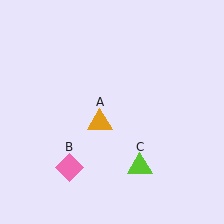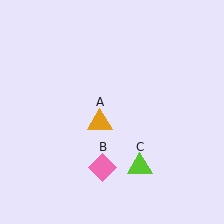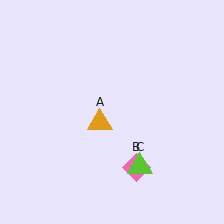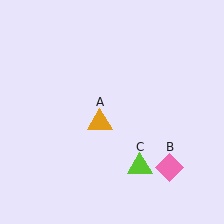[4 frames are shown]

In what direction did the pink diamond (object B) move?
The pink diamond (object B) moved right.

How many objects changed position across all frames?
1 object changed position: pink diamond (object B).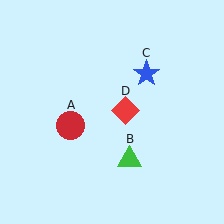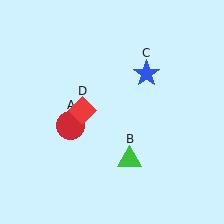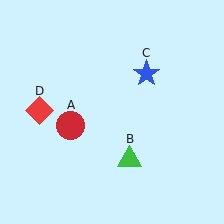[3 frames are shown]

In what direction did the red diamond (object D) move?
The red diamond (object D) moved left.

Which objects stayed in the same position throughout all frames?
Red circle (object A) and green triangle (object B) and blue star (object C) remained stationary.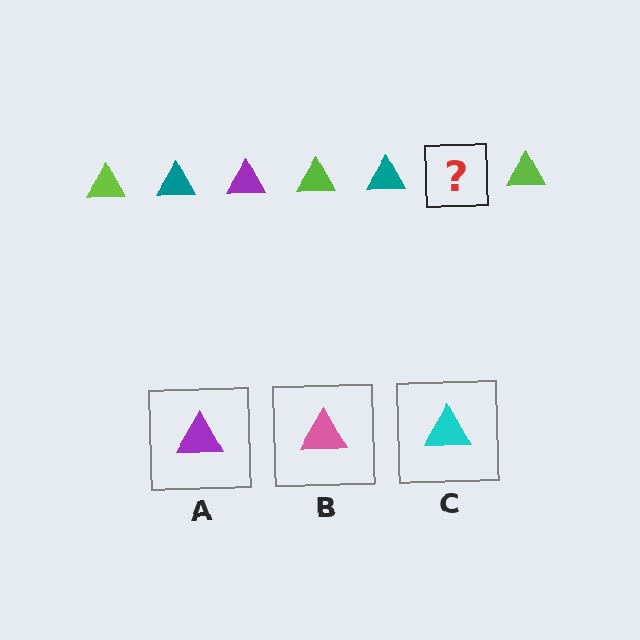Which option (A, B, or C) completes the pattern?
A.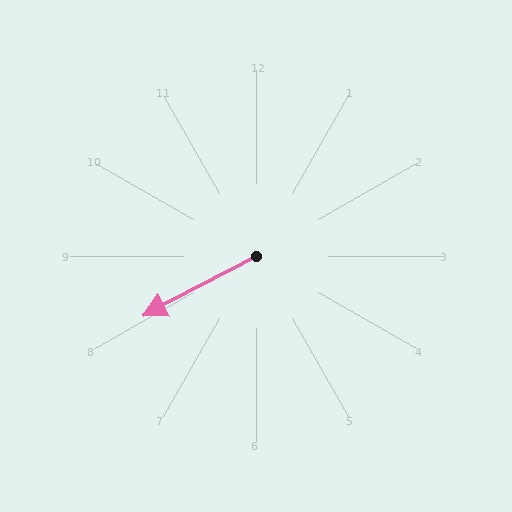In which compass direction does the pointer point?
Southwest.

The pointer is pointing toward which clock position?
Roughly 8 o'clock.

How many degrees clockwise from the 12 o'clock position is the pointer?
Approximately 242 degrees.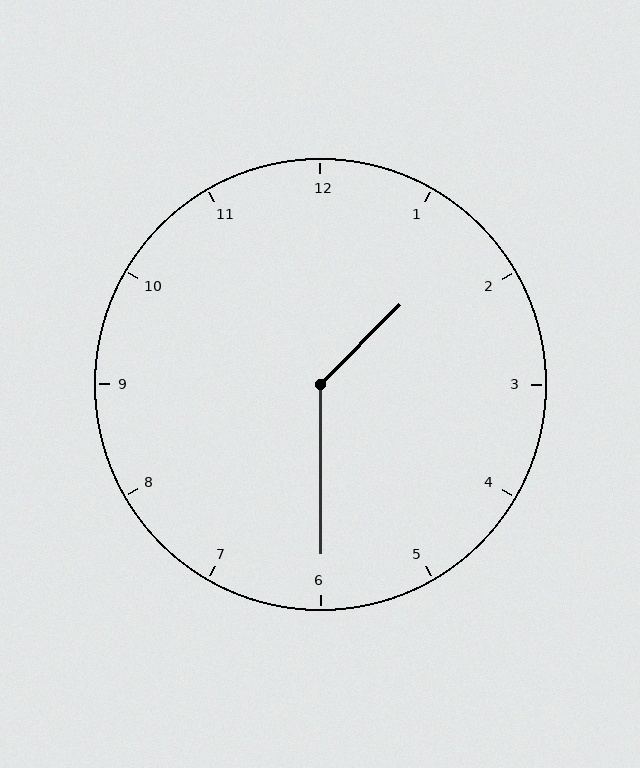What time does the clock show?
1:30.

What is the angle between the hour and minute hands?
Approximately 135 degrees.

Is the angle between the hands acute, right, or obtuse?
It is obtuse.